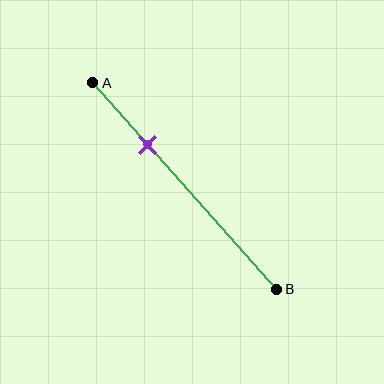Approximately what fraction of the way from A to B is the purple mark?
The purple mark is approximately 30% of the way from A to B.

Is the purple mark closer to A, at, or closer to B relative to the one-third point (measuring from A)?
The purple mark is closer to point A than the one-third point of segment AB.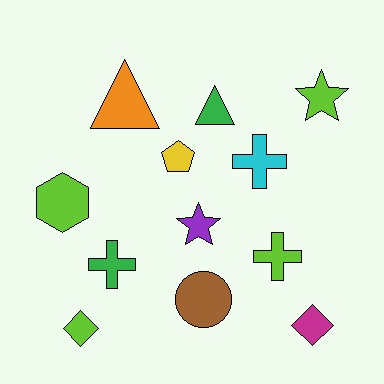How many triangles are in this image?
There are 2 triangles.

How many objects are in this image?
There are 12 objects.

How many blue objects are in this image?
There are no blue objects.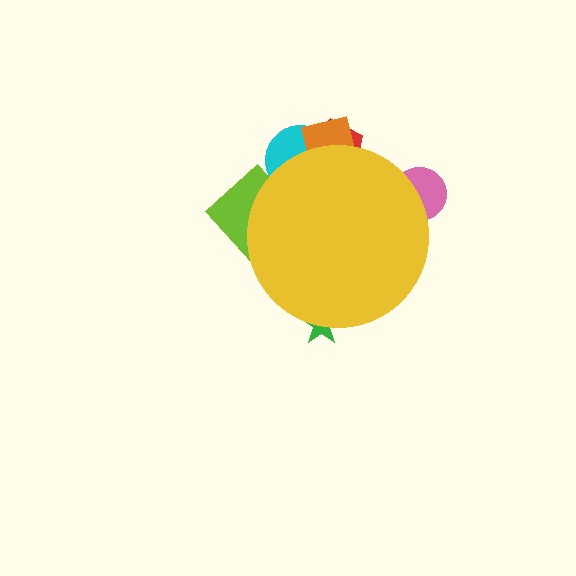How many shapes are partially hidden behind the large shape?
6 shapes are partially hidden.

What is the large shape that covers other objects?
A yellow circle.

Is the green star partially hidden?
Yes, the green star is partially hidden behind the yellow circle.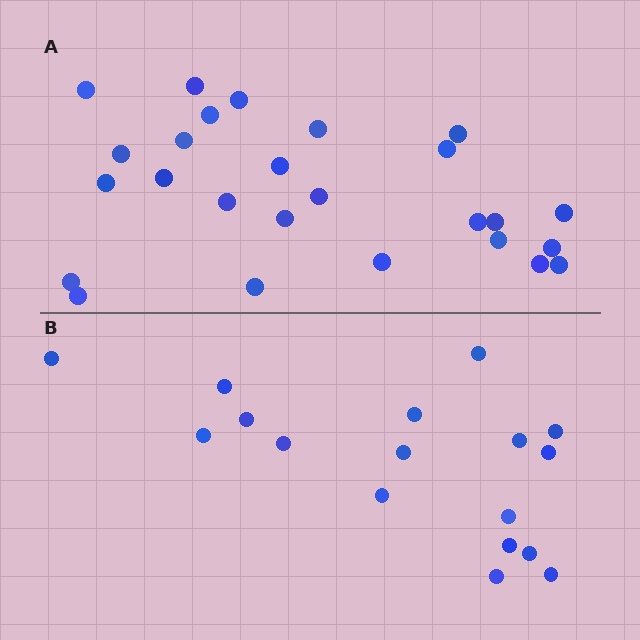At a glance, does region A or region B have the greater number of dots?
Region A (the top region) has more dots.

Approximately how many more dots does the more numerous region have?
Region A has roughly 8 or so more dots than region B.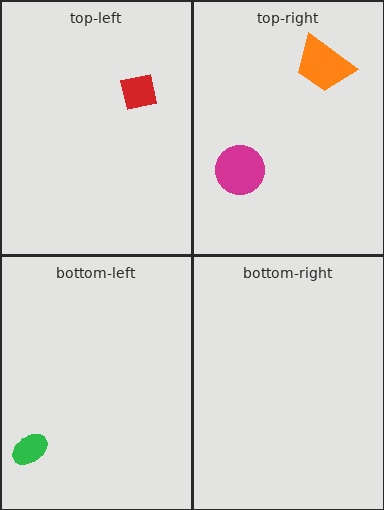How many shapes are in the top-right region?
2.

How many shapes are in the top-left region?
1.